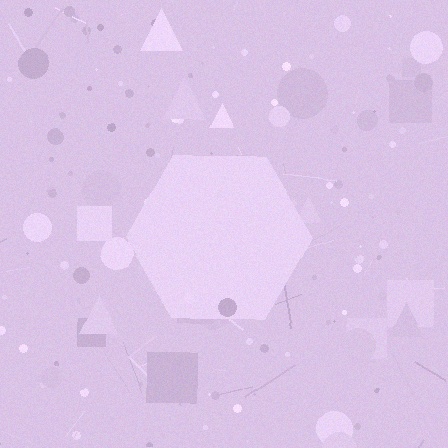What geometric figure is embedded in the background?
A hexagon is embedded in the background.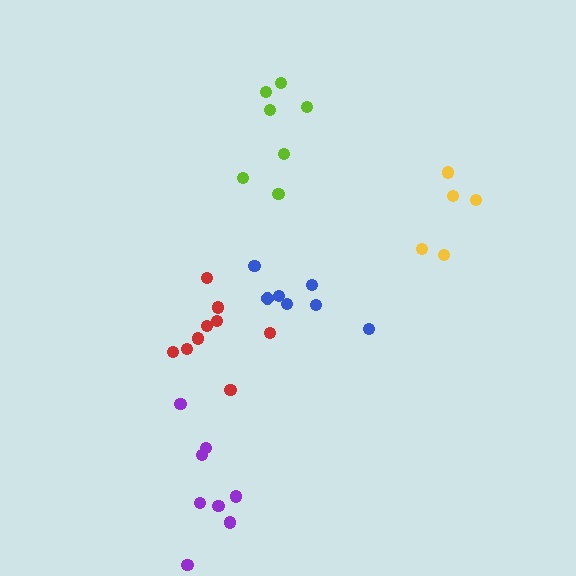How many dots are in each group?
Group 1: 9 dots, Group 2: 7 dots, Group 3: 7 dots, Group 4: 8 dots, Group 5: 5 dots (36 total).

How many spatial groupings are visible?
There are 5 spatial groupings.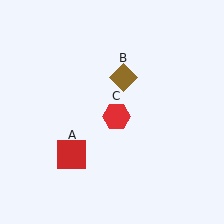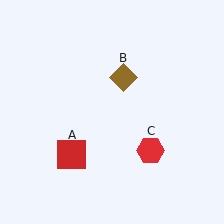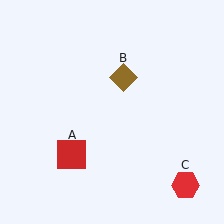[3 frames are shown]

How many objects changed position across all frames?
1 object changed position: red hexagon (object C).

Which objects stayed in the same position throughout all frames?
Red square (object A) and brown diamond (object B) remained stationary.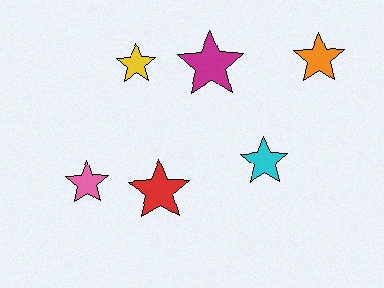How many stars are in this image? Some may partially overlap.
There are 6 stars.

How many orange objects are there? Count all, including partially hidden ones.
There is 1 orange object.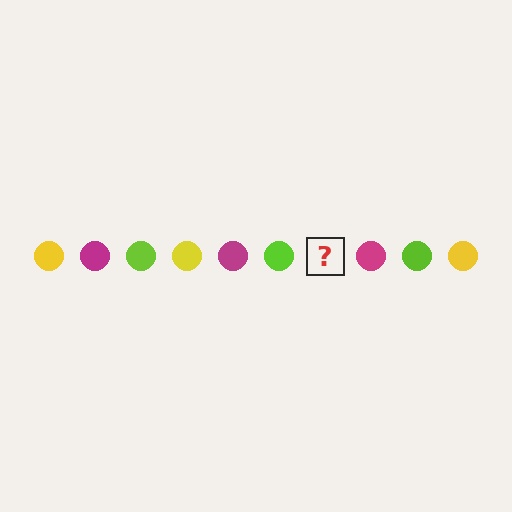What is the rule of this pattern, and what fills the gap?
The rule is that the pattern cycles through yellow, magenta, lime circles. The gap should be filled with a yellow circle.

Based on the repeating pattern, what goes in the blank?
The blank should be a yellow circle.